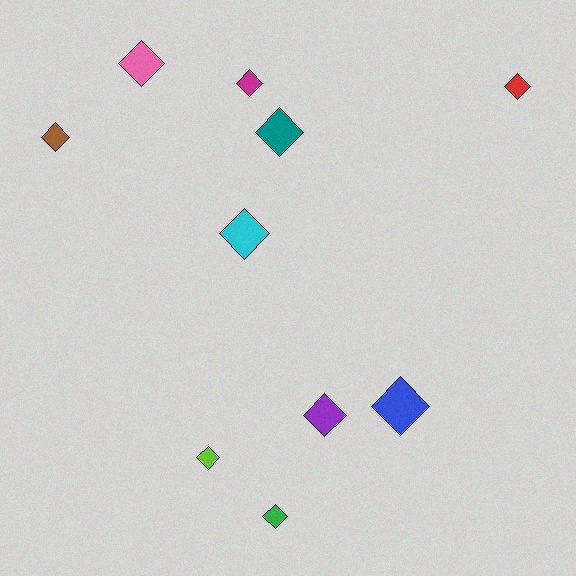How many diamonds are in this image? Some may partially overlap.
There are 10 diamonds.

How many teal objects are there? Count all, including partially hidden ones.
There is 1 teal object.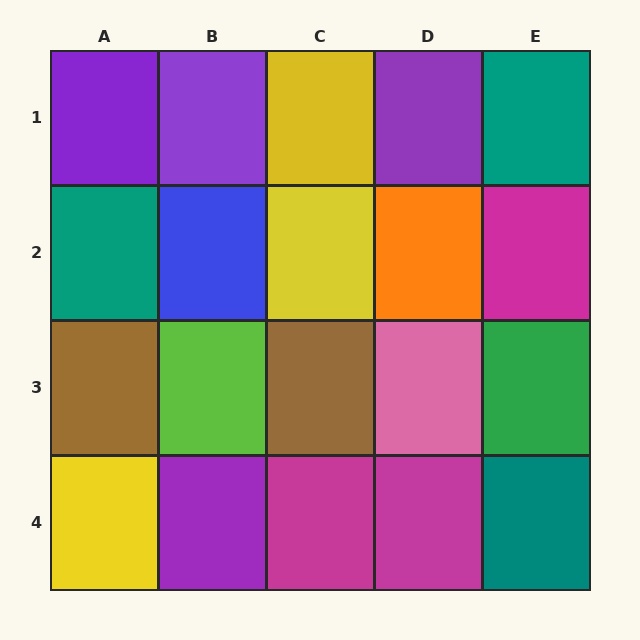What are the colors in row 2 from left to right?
Teal, blue, yellow, orange, magenta.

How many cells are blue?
1 cell is blue.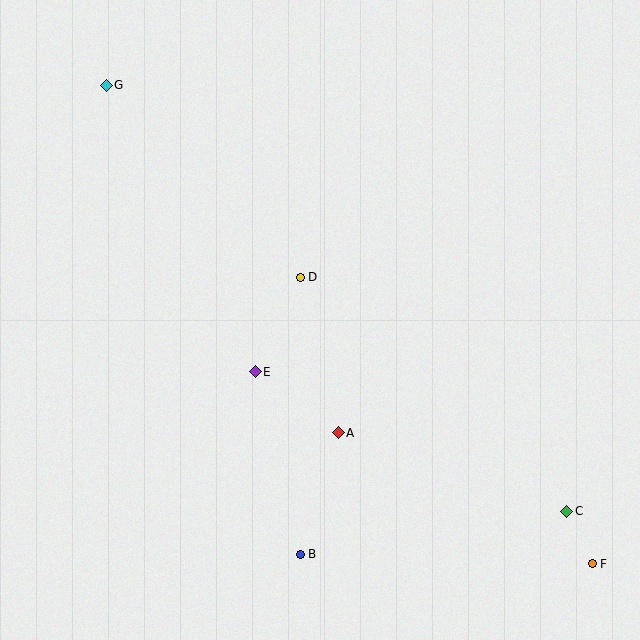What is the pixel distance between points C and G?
The distance between C and G is 627 pixels.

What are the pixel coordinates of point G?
Point G is at (106, 85).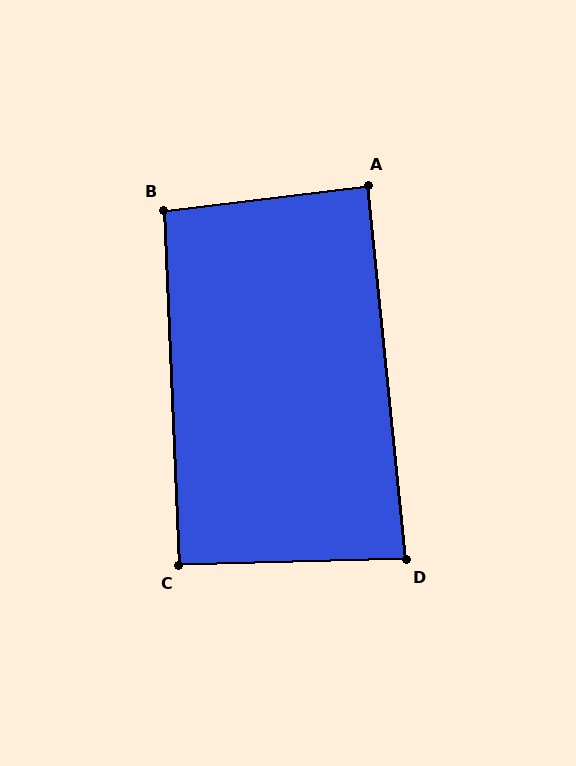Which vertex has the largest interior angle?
B, at approximately 94 degrees.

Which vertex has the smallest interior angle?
D, at approximately 86 degrees.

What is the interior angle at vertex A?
Approximately 89 degrees (approximately right).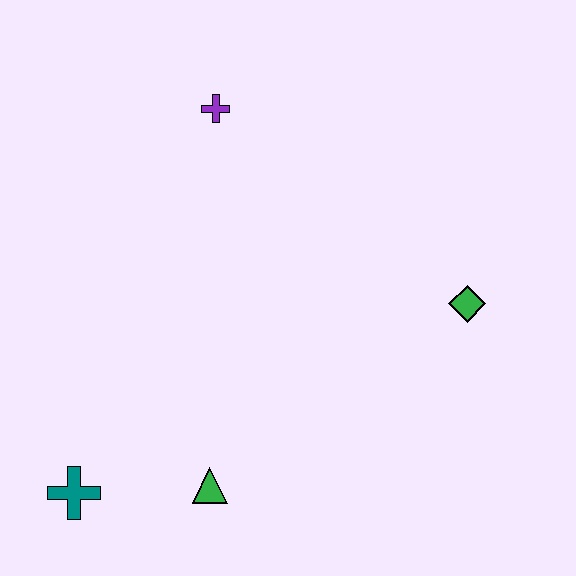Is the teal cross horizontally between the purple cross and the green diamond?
No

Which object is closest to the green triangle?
The teal cross is closest to the green triangle.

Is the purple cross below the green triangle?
No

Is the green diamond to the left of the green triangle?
No